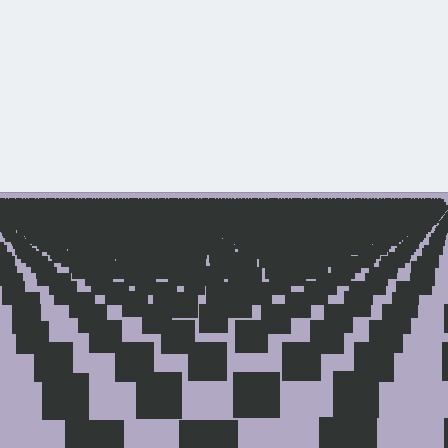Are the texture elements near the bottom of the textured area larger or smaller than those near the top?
Larger. Near the bottom, elements are closer to the viewer and appear at a bigger on-screen size.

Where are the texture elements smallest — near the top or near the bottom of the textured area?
Near the top.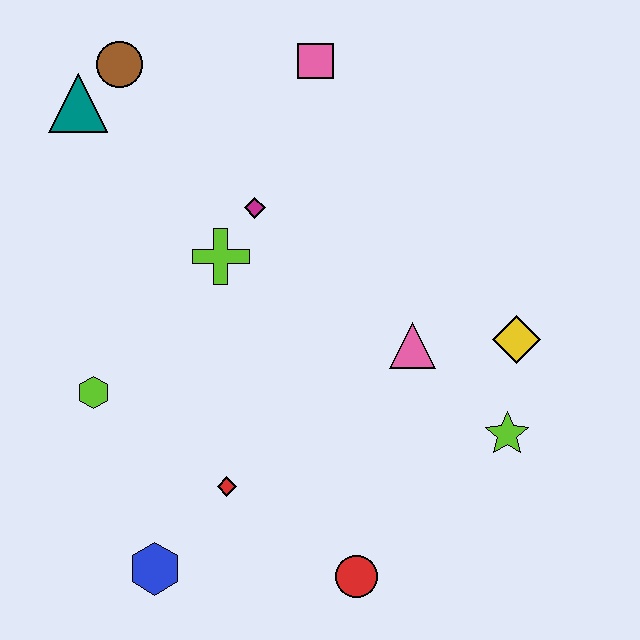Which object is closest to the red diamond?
The blue hexagon is closest to the red diamond.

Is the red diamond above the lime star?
No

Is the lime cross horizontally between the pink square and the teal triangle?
Yes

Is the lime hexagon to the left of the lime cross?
Yes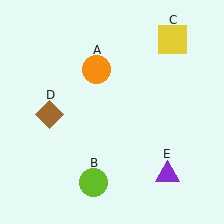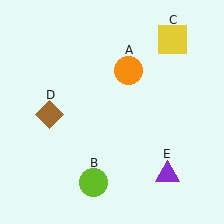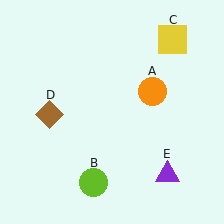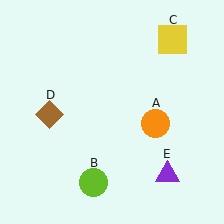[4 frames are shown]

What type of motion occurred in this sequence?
The orange circle (object A) rotated clockwise around the center of the scene.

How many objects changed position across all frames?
1 object changed position: orange circle (object A).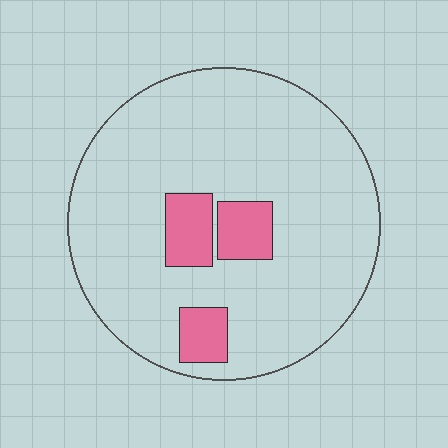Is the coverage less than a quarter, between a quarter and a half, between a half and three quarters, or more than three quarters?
Less than a quarter.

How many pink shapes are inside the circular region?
3.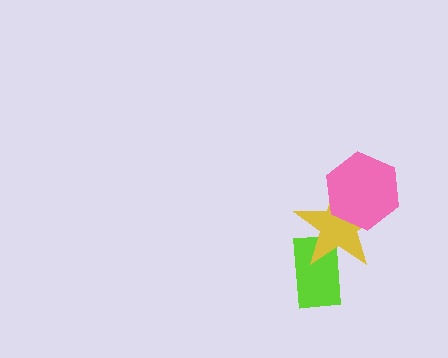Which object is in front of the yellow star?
The pink hexagon is in front of the yellow star.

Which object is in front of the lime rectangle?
The yellow star is in front of the lime rectangle.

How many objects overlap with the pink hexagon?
1 object overlaps with the pink hexagon.